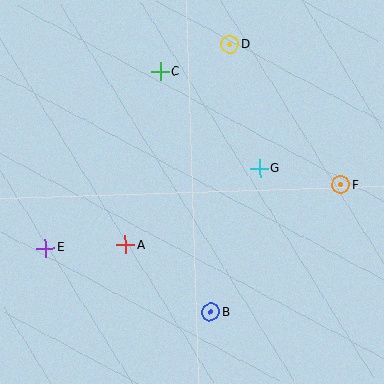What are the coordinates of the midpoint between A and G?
The midpoint between A and G is at (192, 207).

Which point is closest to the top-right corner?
Point D is closest to the top-right corner.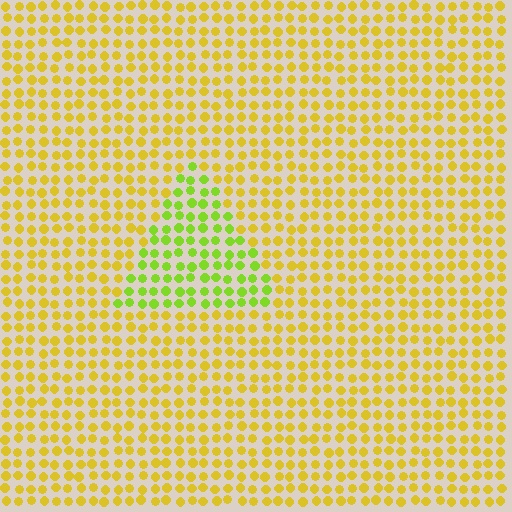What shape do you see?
I see a triangle.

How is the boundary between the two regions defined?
The boundary is defined purely by a slight shift in hue (about 39 degrees). Spacing, size, and orientation are identical on both sides.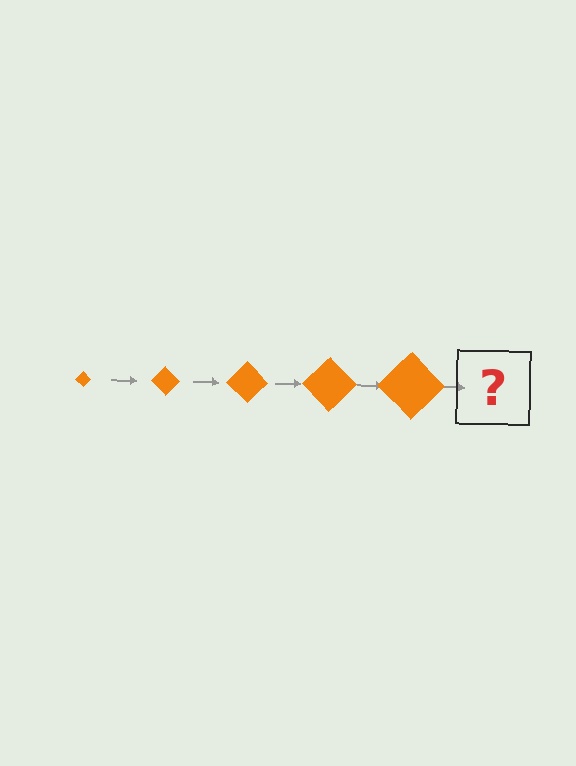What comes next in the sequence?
The next element should be an orange diamond, larger than the previous one.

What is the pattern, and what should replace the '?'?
The pattern is that the diamond gets progressively larger each step. The '?' should be an orange diamond, larger than the previous one.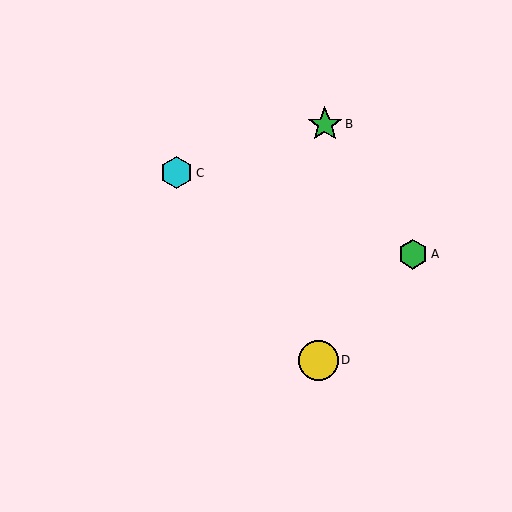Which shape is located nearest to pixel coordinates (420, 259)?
The green hexagon (labeled A) at (413, 254) is nearest to that location.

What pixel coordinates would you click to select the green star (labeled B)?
Click at (325, 124) to select the green star B.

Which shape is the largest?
The yellow circle (labeled D) is the largest.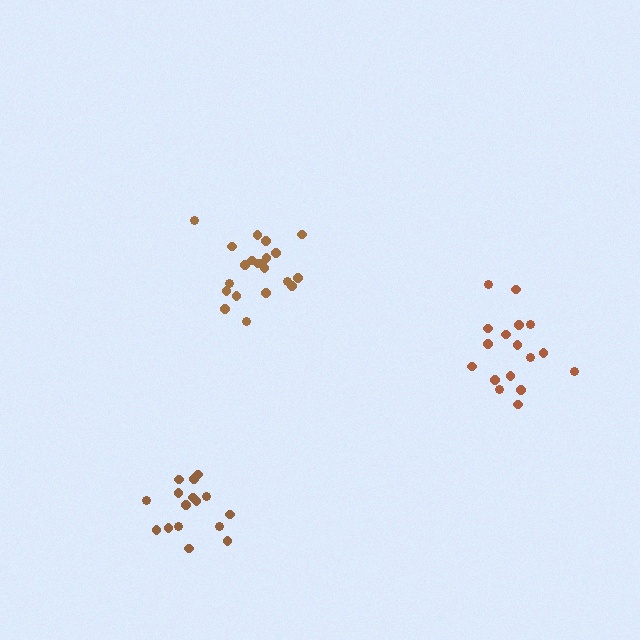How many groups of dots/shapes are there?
There are 3 groups.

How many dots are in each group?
Group 1: 16 dots, Group 2: 21 dots, Group 3: 17 dots (54 total).